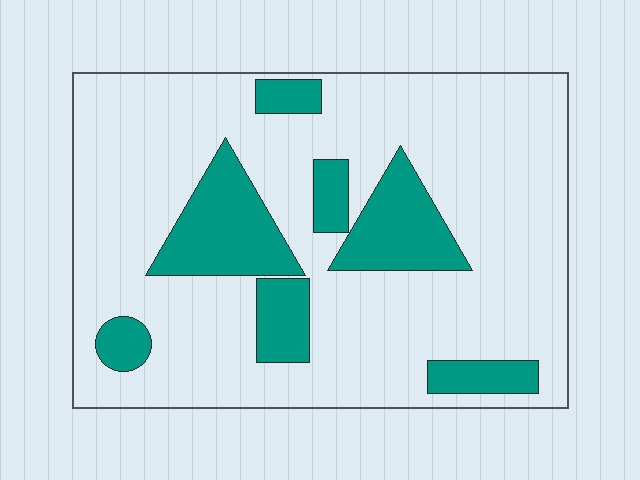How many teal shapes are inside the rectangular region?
7.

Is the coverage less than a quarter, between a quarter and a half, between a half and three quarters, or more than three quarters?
Less than a quarter.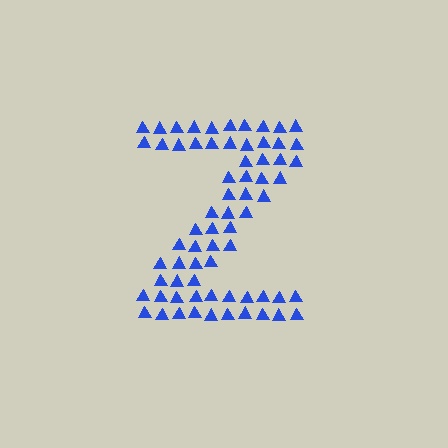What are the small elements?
The small elements are triangles.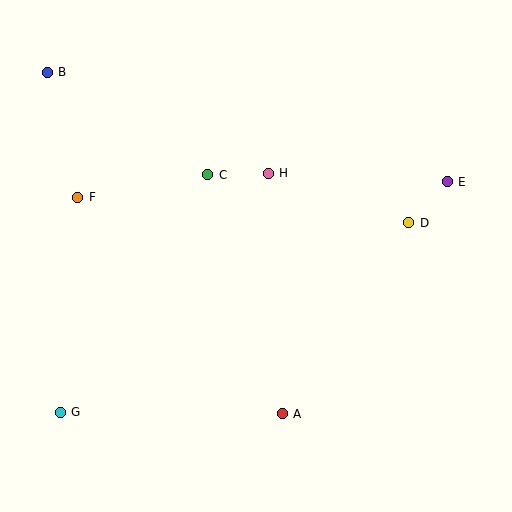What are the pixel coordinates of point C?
Point C is at (208, 175).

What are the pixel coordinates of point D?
Point D is at (409, 223).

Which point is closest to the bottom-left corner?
Point G is closest to the bottom-left corner.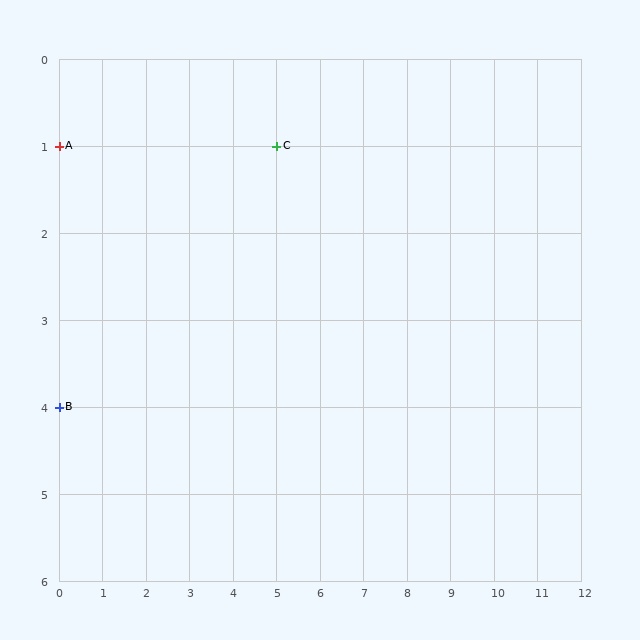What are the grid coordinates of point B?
Point B is at grid coordinates (0, 4).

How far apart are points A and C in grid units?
Points A and C are 5 columns apart.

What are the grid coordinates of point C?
Point C is at grid coordinates (5, 1).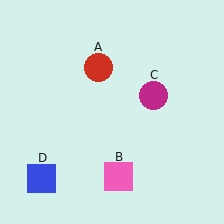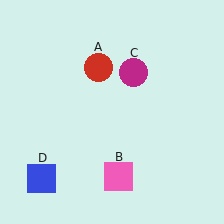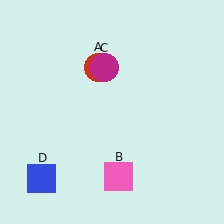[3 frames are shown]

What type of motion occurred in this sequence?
The magenta circle (object C) rotated counterclockwise around the center of the scene.